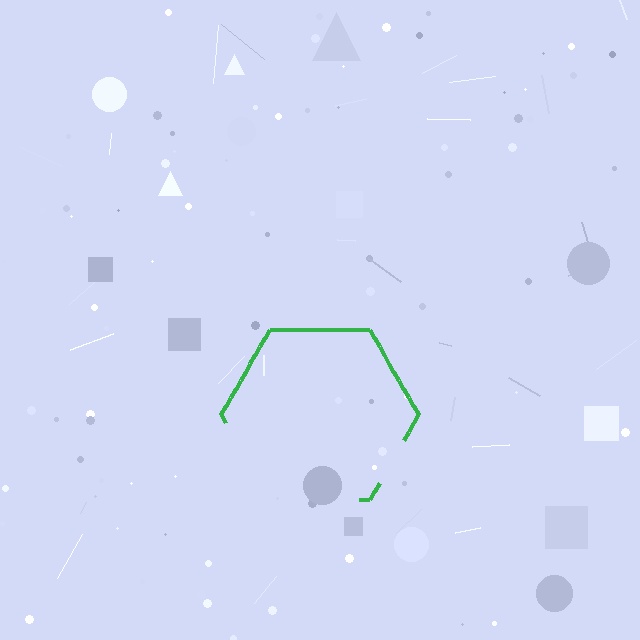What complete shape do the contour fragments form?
The contour fragments form a hexagon.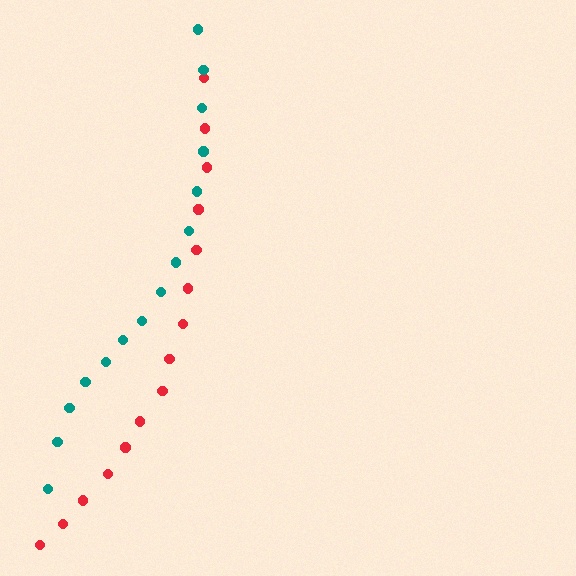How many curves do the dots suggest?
There are 2 distinct paths.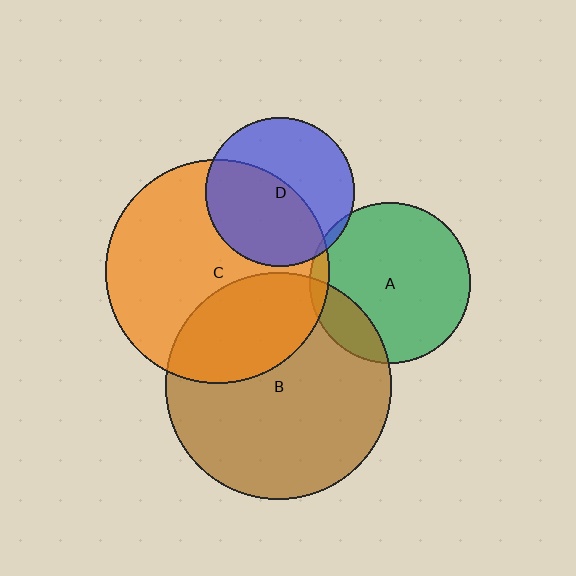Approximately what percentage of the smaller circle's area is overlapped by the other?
Approximately 5%.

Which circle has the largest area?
Circle B (brown).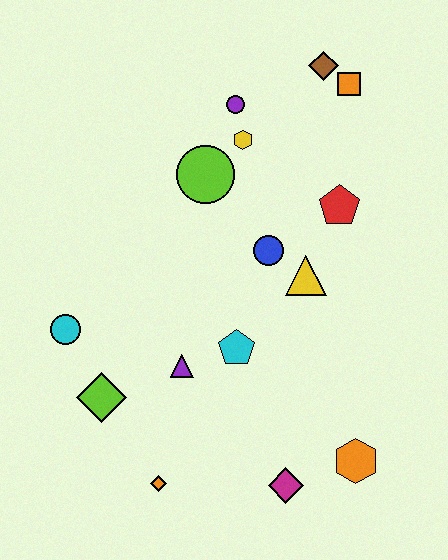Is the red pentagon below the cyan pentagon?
No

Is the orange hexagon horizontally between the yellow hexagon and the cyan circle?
No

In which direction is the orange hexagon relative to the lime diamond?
The orange hexagon is to the right of the lime diamond.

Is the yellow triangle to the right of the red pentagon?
No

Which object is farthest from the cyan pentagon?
The brown diamond is farthest from the cyan pentagon.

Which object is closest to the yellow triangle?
The blue circle is closest to the yellow triangle.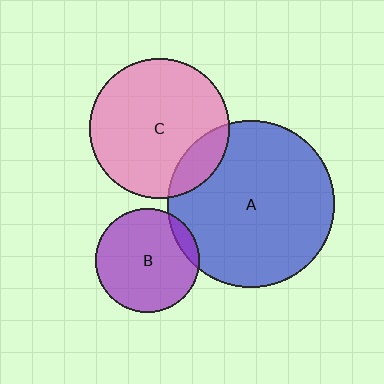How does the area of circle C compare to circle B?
Approximately 1.8 times.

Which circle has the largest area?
Circle A (blue).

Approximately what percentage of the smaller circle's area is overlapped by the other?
Approximately 10%.